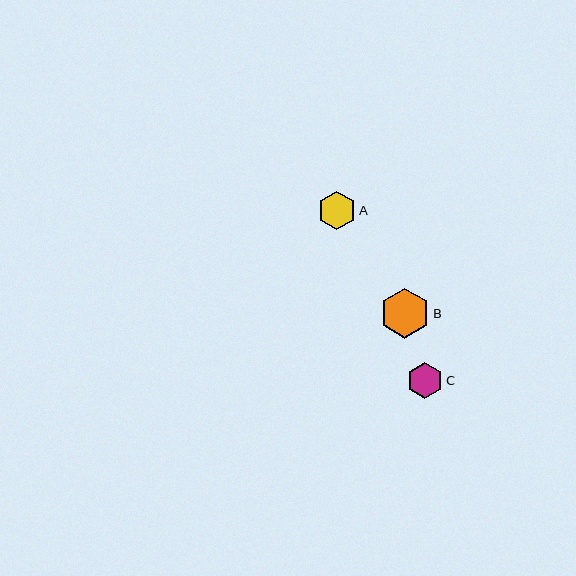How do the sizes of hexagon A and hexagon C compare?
Hexagon A and hexagon C are approximately the same size.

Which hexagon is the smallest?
Hexagon C is the smallest with a size of approximately 36 pixels.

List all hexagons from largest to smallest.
From largest to smallest: B, A, C.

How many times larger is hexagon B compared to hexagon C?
Hexagon B is approximately 1.4 times the size of hexagon C.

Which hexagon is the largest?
Hexagon B is the largest with a size of approximately 50 pixels.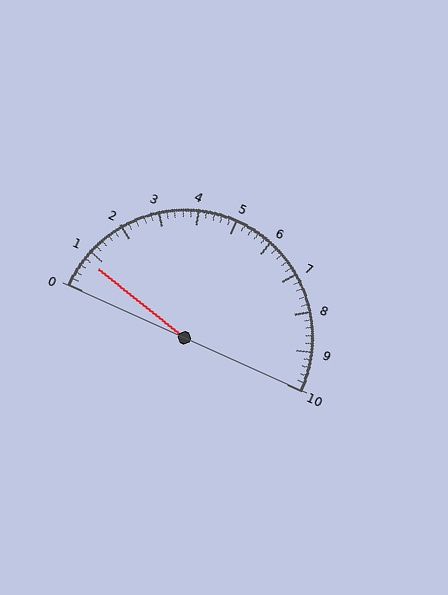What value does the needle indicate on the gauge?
The needle indicates approximately 0.8.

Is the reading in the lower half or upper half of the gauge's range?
The reading is in the lower half of the range (0 to 10).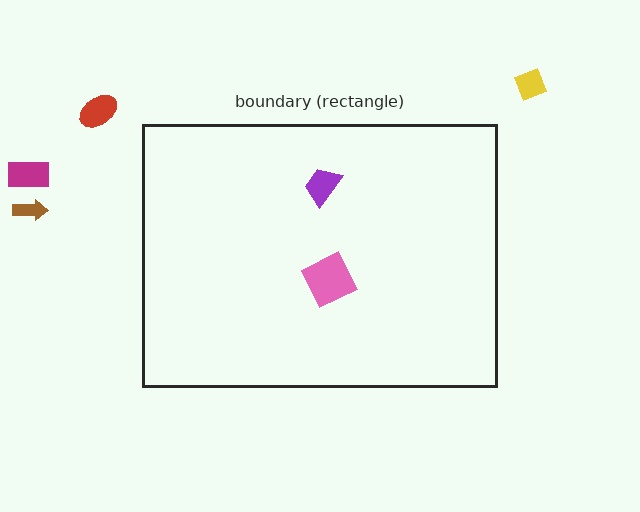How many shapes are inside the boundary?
2 inside, 4 outside.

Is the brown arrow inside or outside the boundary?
Outside.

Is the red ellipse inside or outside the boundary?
Outside.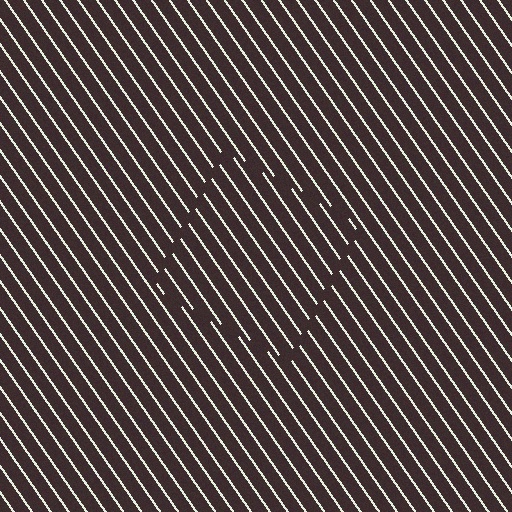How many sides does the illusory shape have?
4 sides — the line-ends trace a square.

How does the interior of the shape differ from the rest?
The interior of the shape contains the same grating, shifted by half a period — the contour is defined by the phase discontinuity where line-ends from the inner and outer gratings abut.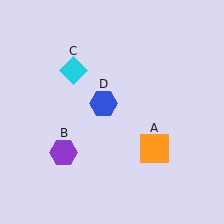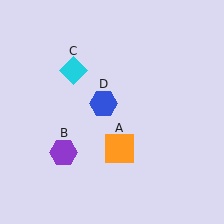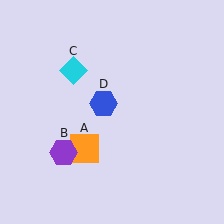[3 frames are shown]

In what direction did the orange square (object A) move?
The orange square (object A) moved left.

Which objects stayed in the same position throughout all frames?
Purple hexagon (object B) and cyan diamond (object C) and blue hexagon (object D) remained stationary.